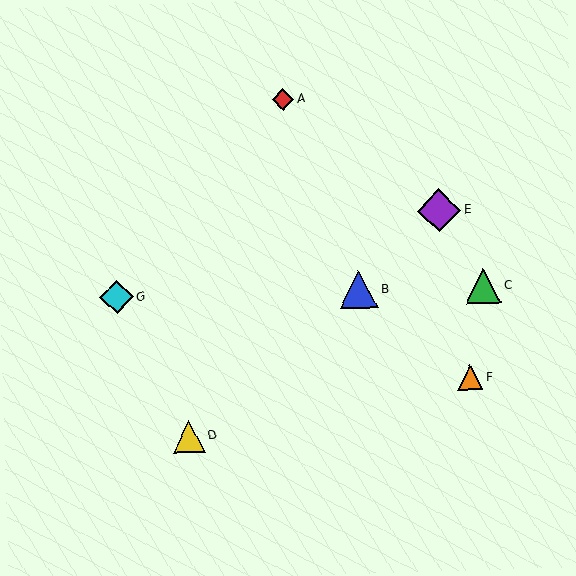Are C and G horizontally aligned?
Yes, both are at y≈286.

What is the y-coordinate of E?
Object E is at y≈211.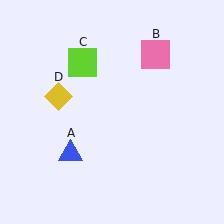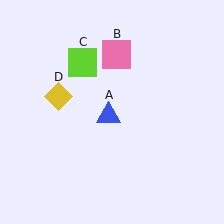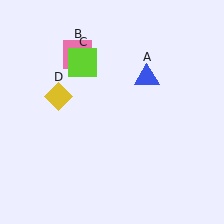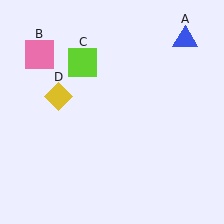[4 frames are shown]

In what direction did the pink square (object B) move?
The pink square (object B) moved left.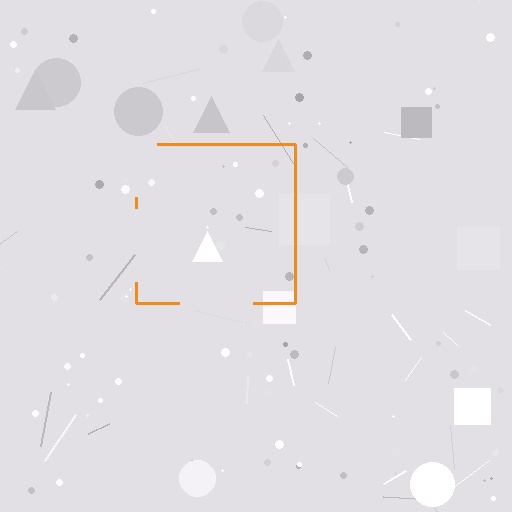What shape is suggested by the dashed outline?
The dashed outline suggests a square.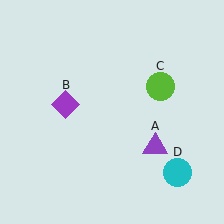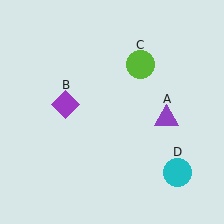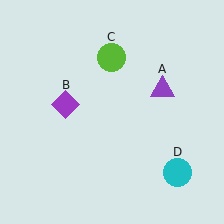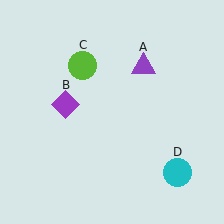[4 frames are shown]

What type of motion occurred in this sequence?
The purple triangle (object A), lime circle (object C) rotated counterclockwise around the center of the scene.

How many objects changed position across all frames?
2 objects changed position: purple triangle (object A), lime circle (object C).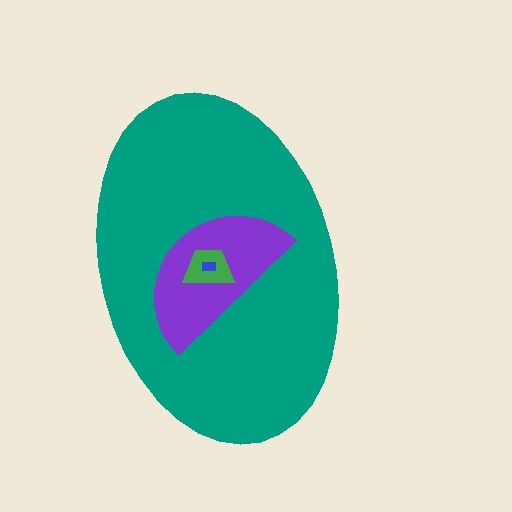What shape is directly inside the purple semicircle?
The green trapezoid.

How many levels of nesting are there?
4.